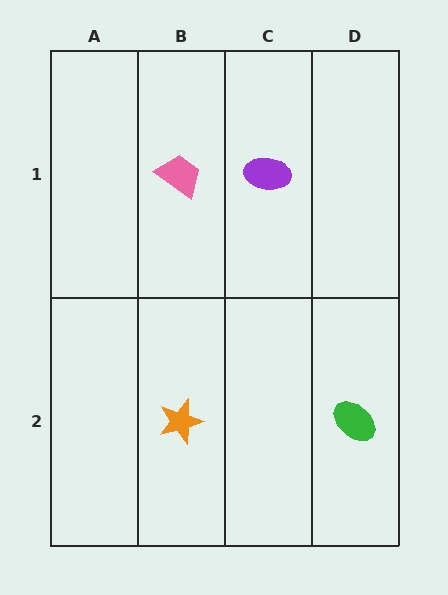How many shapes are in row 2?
2 shapes.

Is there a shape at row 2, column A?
No, that cell is empty.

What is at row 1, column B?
A pink trapezoid.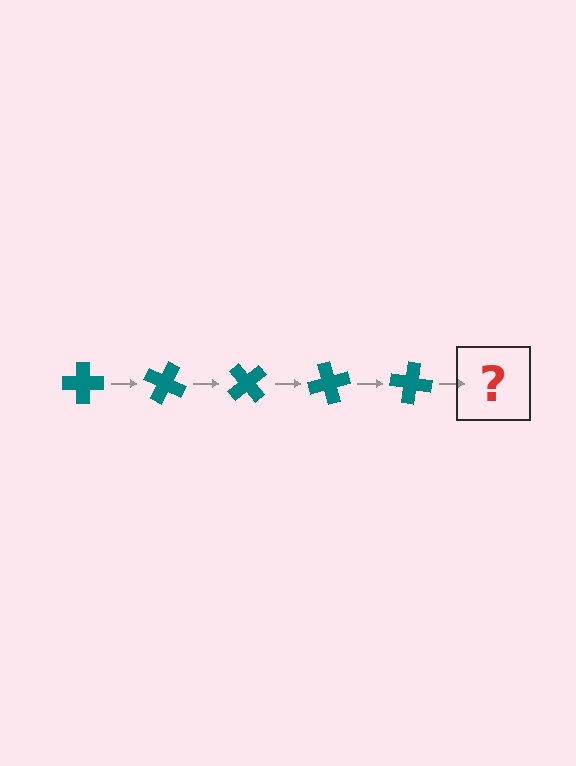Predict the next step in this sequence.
The next step is a teal cross rotated 125 degrees.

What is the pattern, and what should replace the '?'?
The pattern is that the cross rotates 25 degrees each step. The '?' should be a teal cross rotated 125 degrees.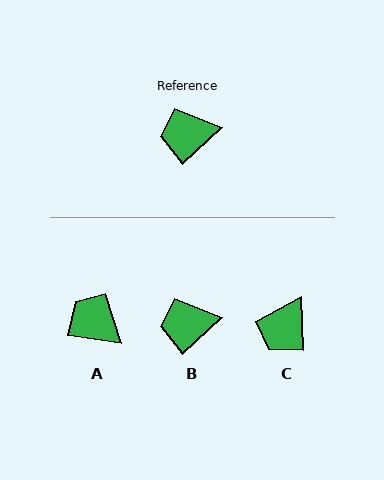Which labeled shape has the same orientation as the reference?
B.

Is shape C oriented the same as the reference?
No, it is off by about 50 degrees.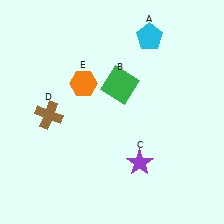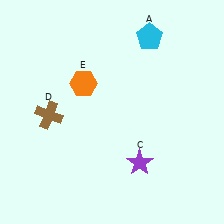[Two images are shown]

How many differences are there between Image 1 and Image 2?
There is 1 difference between the two images.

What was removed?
The green square (B) was removed in Image 2.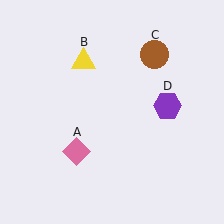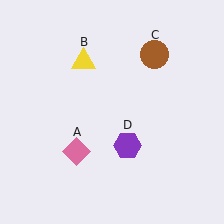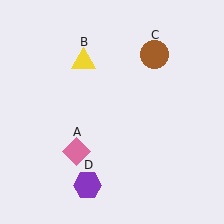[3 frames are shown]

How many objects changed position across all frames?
1 object changed position: purple hexagon (object D).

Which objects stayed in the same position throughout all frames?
Pink diamond (object A) and yellow triangle (object B) and brown circle (object C) remained stationary.